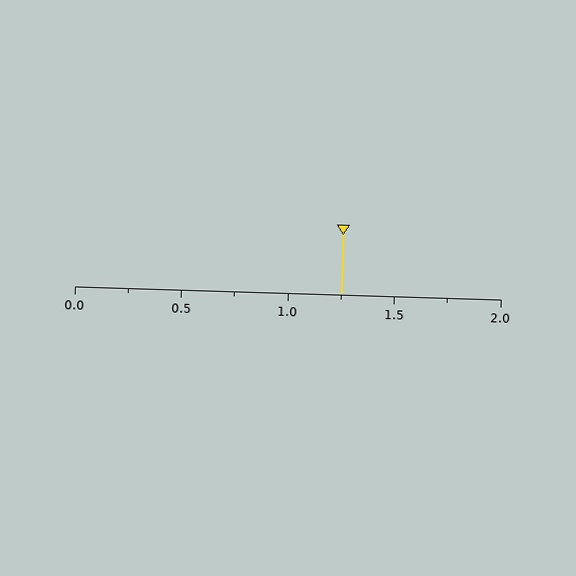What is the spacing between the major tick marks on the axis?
The major ticks are spaced 0.5 apart.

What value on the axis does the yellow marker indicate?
The marker indicates approximately 1.25.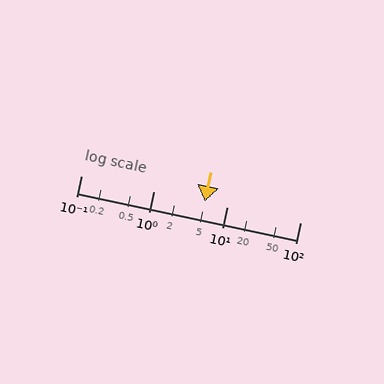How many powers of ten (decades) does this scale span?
The scale spans 3 decades, from 0.1 to 100.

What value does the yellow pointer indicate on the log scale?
The pointer indicates approximately 4.9.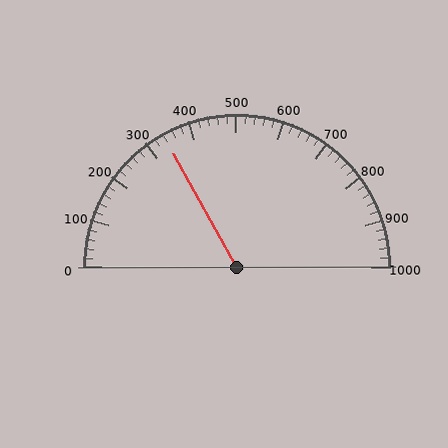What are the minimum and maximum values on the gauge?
The gauge ranges from 0 to 1000.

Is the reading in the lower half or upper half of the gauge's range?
The reading is in the lower half of the range (0 to 1000).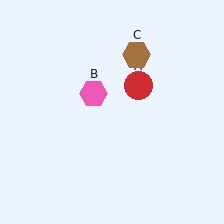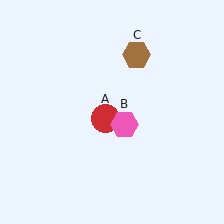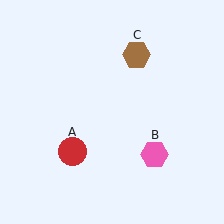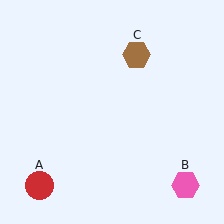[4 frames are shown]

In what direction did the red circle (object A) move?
The red circle (object A) moved down and to the left.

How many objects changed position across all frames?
2 objects changed position: red circle (object A), pink hexagon (object B).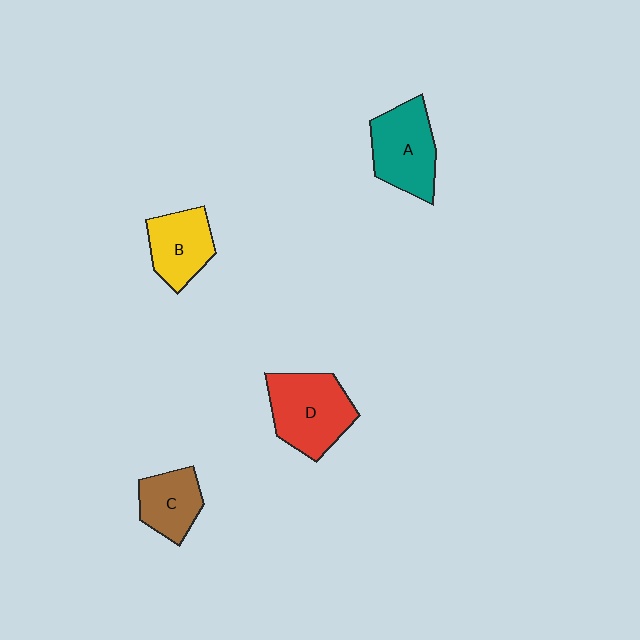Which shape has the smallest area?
Shape C (brown).